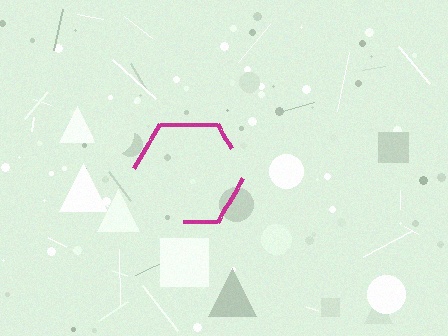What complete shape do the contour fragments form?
The contour fragments form a hexagon.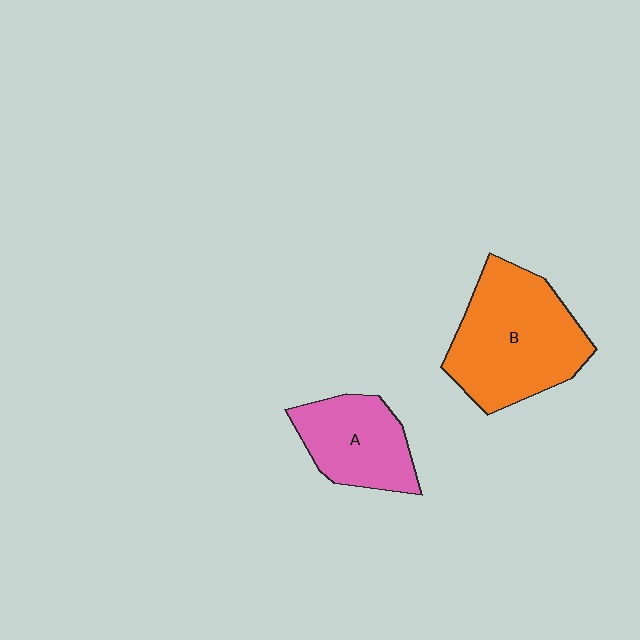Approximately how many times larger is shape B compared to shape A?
Approximately 1.6 times.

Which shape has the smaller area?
Shape A (pink).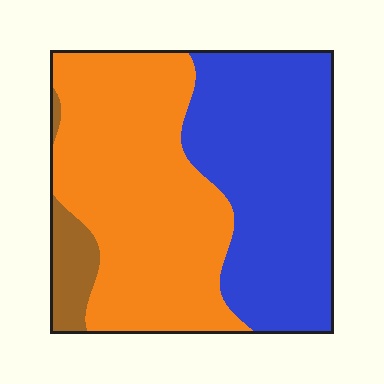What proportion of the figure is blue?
Blue takes up between a third and a half of the figure.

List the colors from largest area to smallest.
From largest to smallest: orange, blue, brown.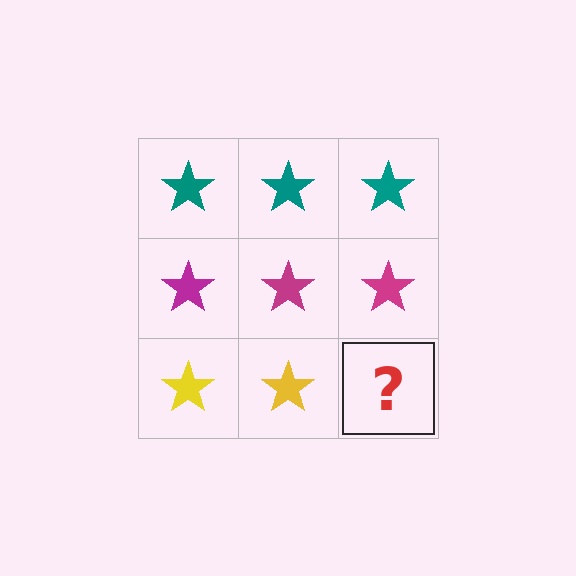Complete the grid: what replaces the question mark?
The question mark should be replaced with a yellow star.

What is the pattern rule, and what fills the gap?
The rule is that each row has a consistent color. The gap should be filled with a yellow star.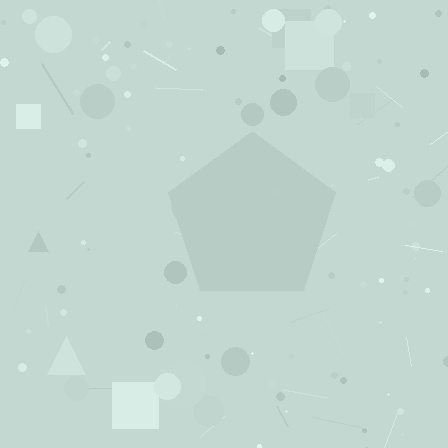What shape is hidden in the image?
A pentagon is hidden in the image.